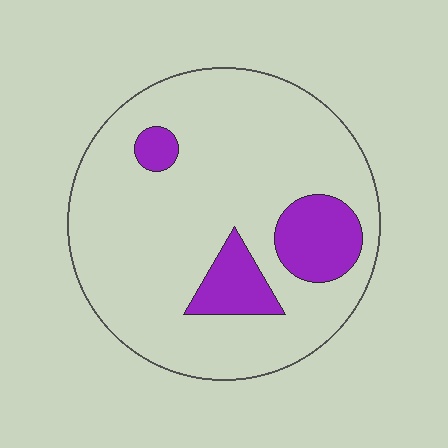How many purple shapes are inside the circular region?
3.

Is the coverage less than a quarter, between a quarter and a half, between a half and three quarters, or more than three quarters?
Less than a quarter.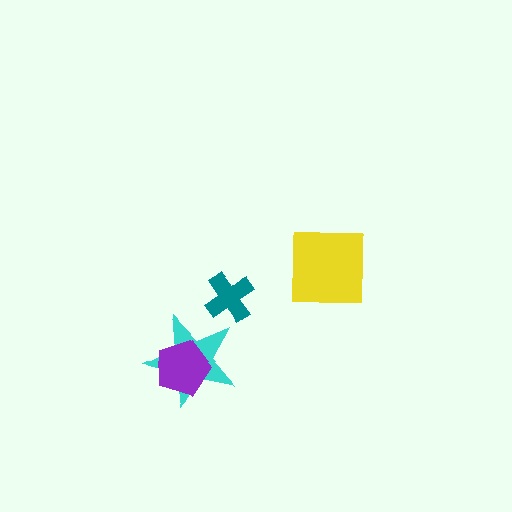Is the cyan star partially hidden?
Yes, it is partially covered by another shape.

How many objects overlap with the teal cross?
0 objects overlap with the teal cross.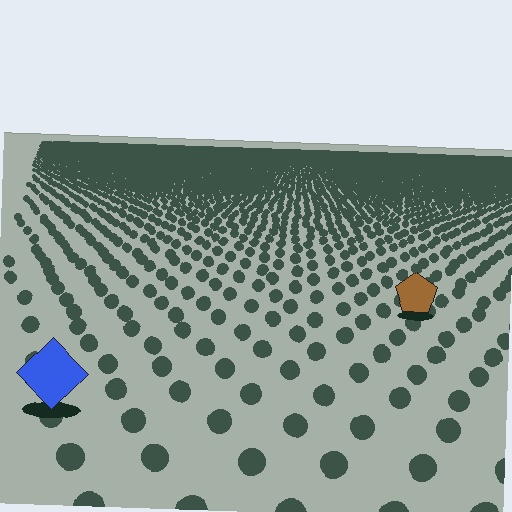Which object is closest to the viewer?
The blue diamond is closest. The texture marks near it are larger and more spread out.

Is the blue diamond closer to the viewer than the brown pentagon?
Yes. The blue diamond is closer — you can tell from the texture gradient: the ground texture is coarser near it.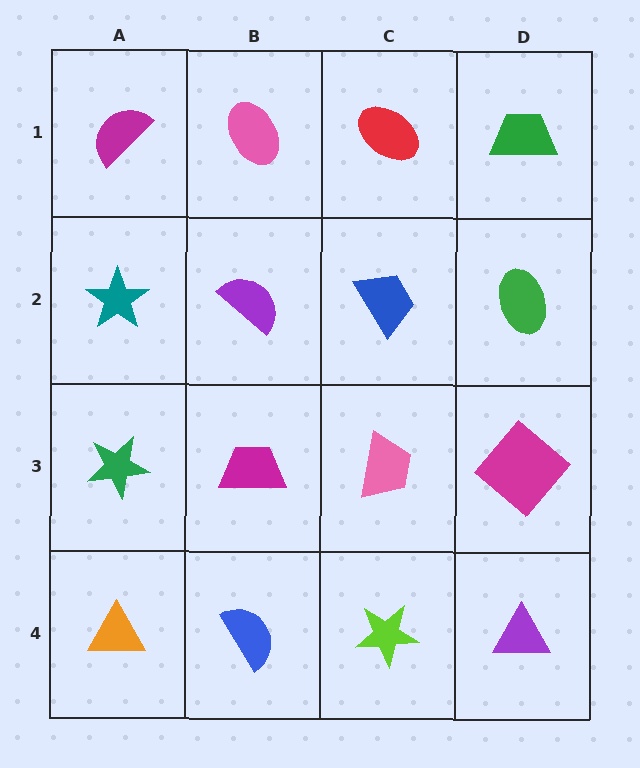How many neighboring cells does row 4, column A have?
2.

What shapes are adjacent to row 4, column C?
A pink trapezoid (row 3, column C), a blue semicircle (row 4, column B), a purple triangle (row 4, column D).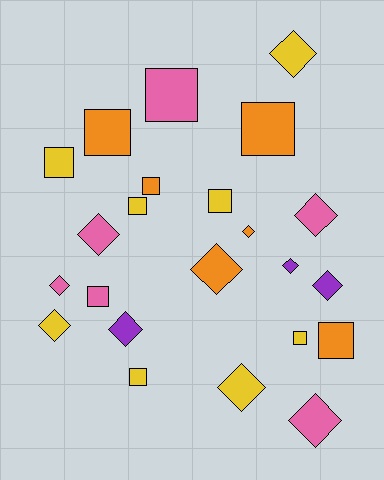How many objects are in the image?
There are 23 objects.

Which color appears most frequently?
Yellow, with 8 objects.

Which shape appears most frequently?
Diamond, with 12 objects.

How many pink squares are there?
There are 2 pink squares.